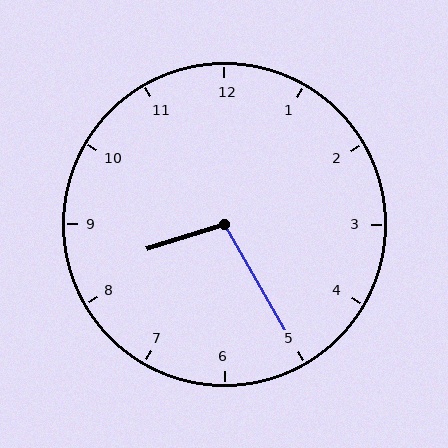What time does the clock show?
8:25.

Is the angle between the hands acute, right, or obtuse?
It is obtuse.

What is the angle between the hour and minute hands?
Approximately 102 degrees.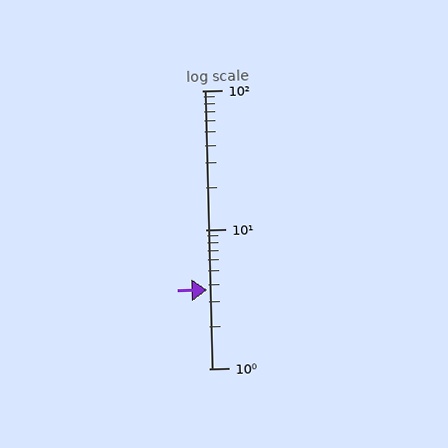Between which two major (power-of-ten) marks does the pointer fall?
The pointer is between 1 and 10.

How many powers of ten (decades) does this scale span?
The scale spans 2 decades, from 1 to 100.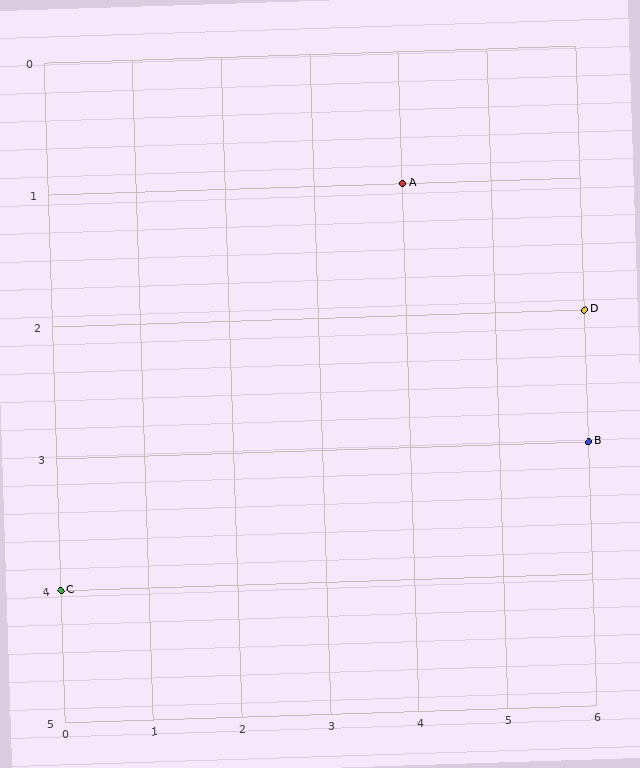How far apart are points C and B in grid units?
Points C and B are 6 columns and 1 row apart (about 6.1 grid units diagonally).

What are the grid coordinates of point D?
Point D is at grid coordinates (6, 2).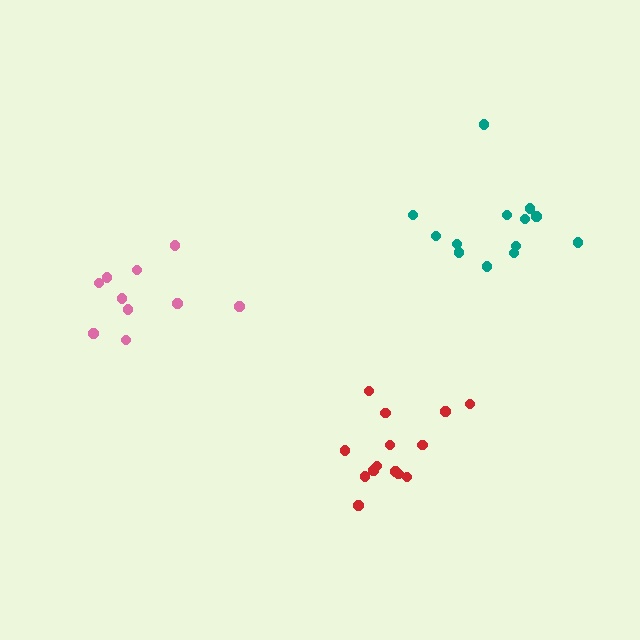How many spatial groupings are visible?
There are 3 spatial groupings.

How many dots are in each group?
Group 1: 13 dots, Group 2: 10 dots, Group 3: 14 dots (37 total).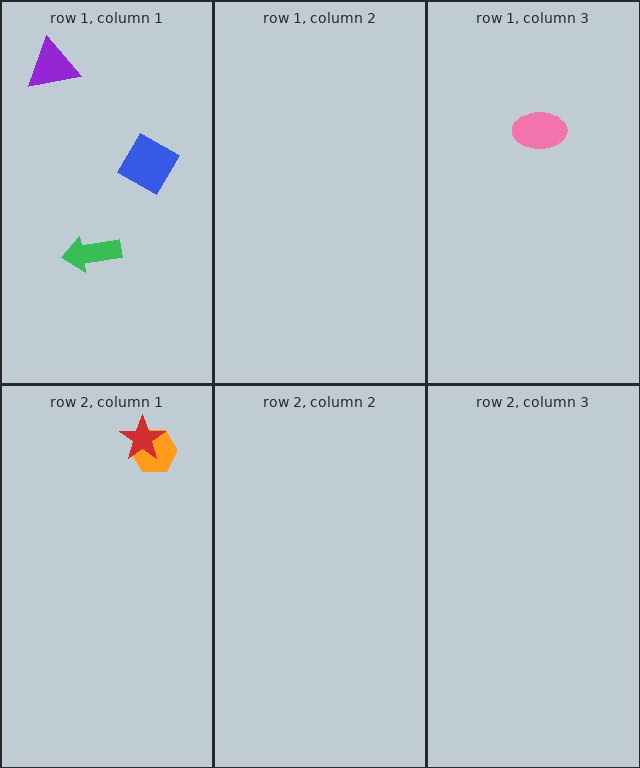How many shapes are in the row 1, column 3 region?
1.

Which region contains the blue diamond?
The row 1, column 1 region.